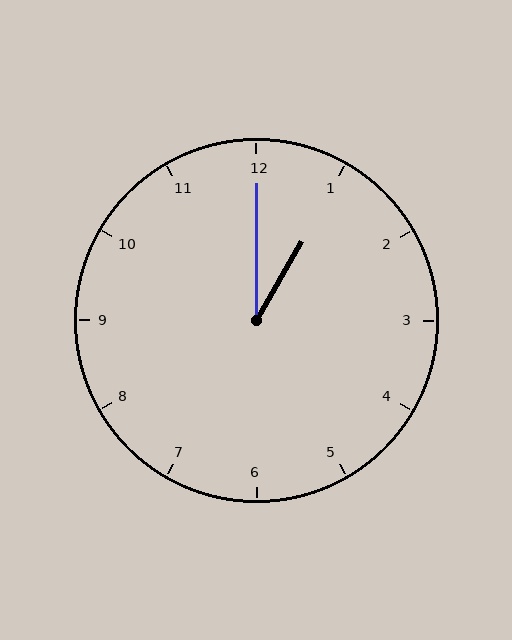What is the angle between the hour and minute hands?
Approximately 30 degrees.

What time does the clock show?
1:00.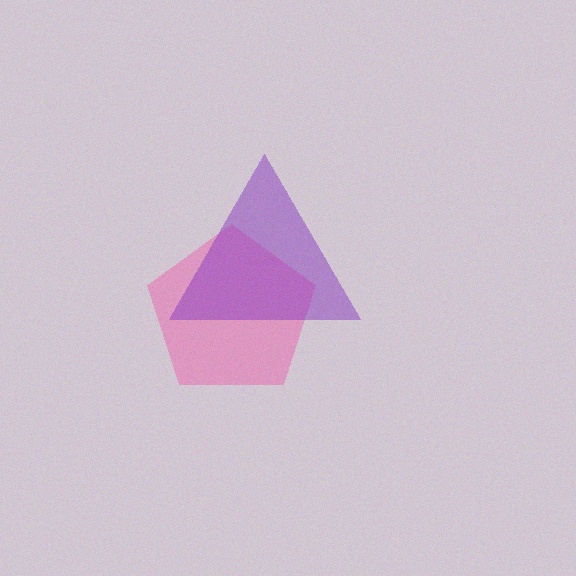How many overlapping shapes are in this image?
There are 2 overlapping shapes in the image.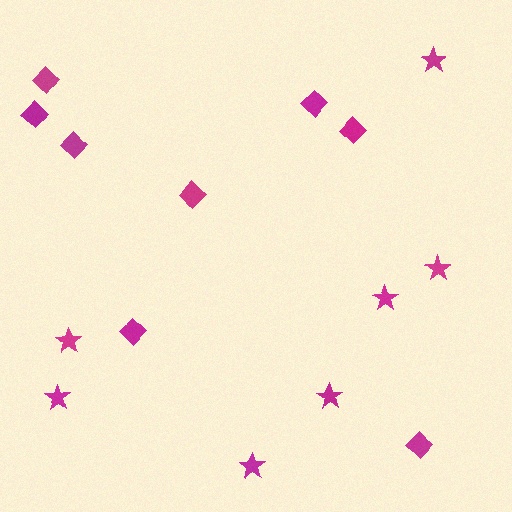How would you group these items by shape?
There are 2 groups: one group of diamonds (8) and one group of stars (7).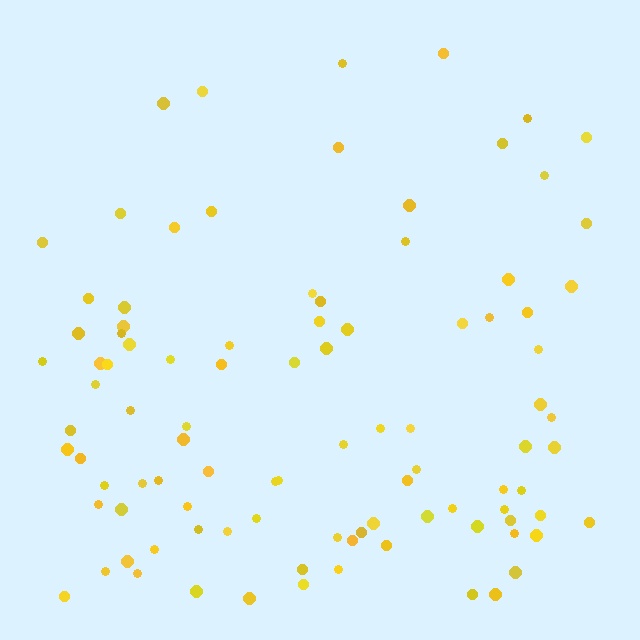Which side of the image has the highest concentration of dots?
The bottom.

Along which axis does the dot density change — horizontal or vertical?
Vertical.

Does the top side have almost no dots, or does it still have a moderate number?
Still a moderate number, just noticeably fewer than the bottom.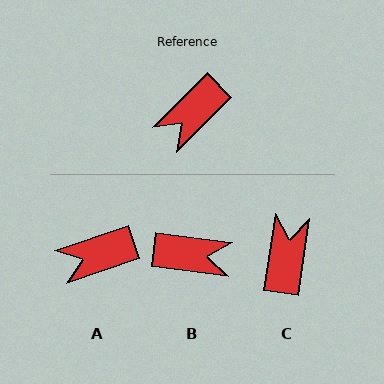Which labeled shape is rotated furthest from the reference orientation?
C, about 144 degrees away.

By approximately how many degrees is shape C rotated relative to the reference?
Approximately 144 degrees clockwise.